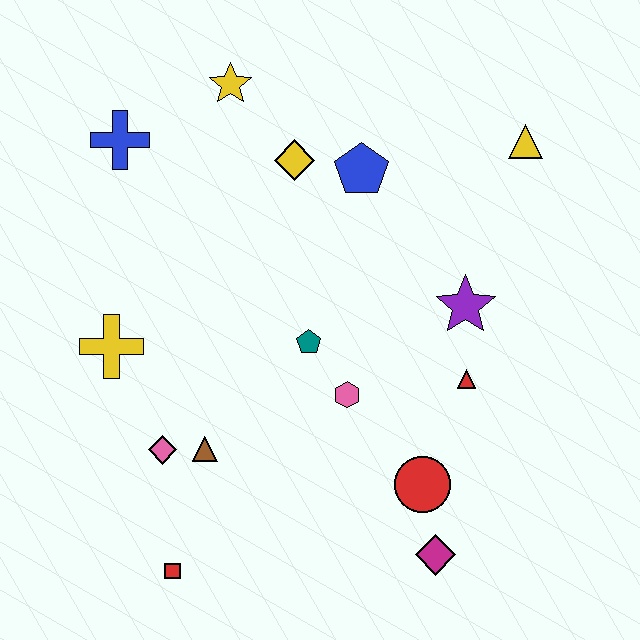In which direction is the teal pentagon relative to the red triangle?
The teal pentagon is to the left of the red triangle.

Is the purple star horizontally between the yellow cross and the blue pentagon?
No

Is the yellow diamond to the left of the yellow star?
No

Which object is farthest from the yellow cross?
The yellow triangle is farthest from the yellow cross.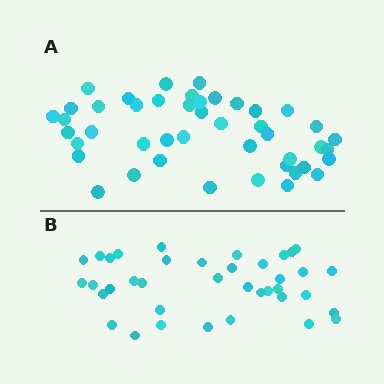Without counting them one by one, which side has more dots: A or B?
Region A (the top region) has more dots.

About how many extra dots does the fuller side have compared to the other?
Region A has roughly 8 or so more dots than region B.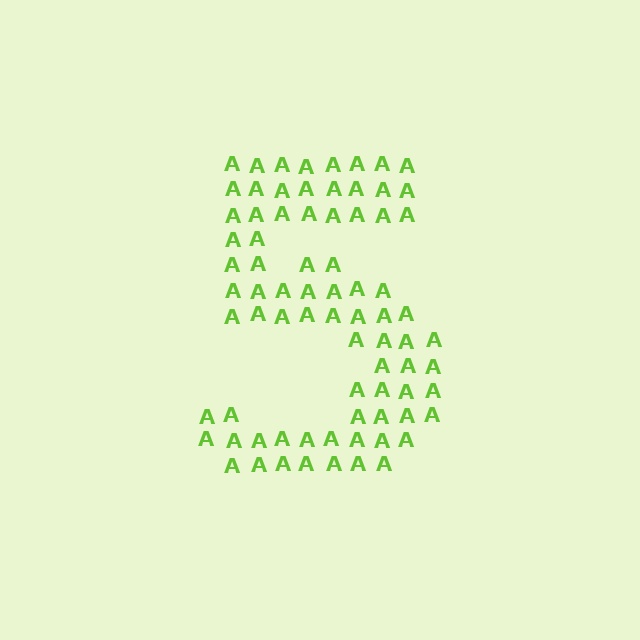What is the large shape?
The large shape is the digit 5.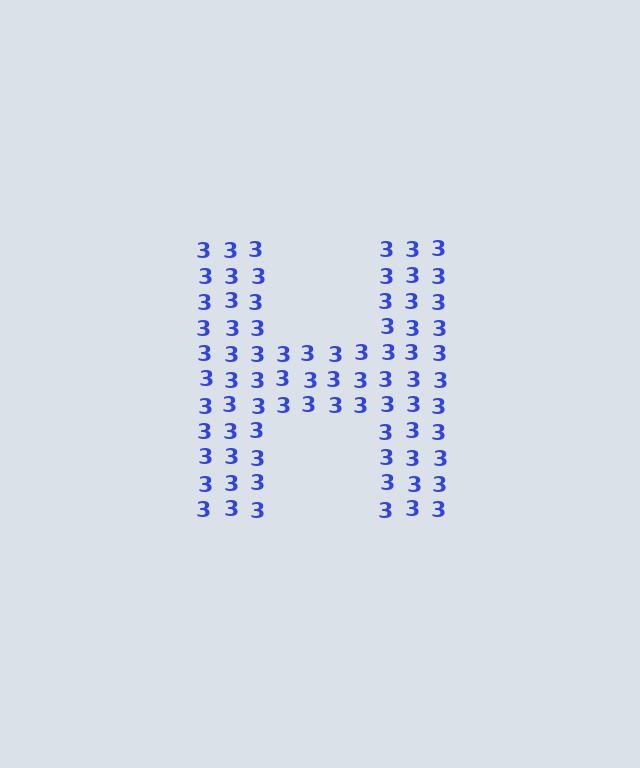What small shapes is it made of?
It is made of small digit 3's.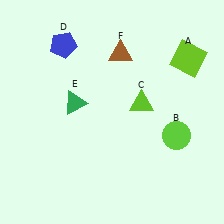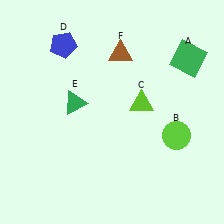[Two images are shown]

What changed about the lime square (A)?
In Image 1, A is lime. In Image 2, it changed to green.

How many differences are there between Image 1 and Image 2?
There is 1 difference between the two images.